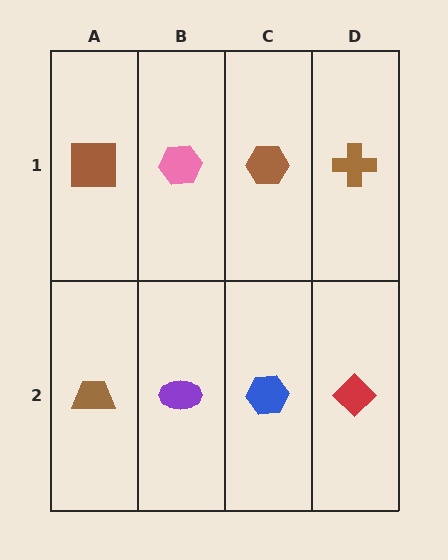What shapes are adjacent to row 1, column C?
A blue hexagon (row 2, column C), a pink hexagon (row 1, column B), a brown cross (row 1, column D).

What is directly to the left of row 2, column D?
A blue hexagon.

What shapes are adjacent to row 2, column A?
A brown square (row 1, column A), a purple ellipse (row 2, column B).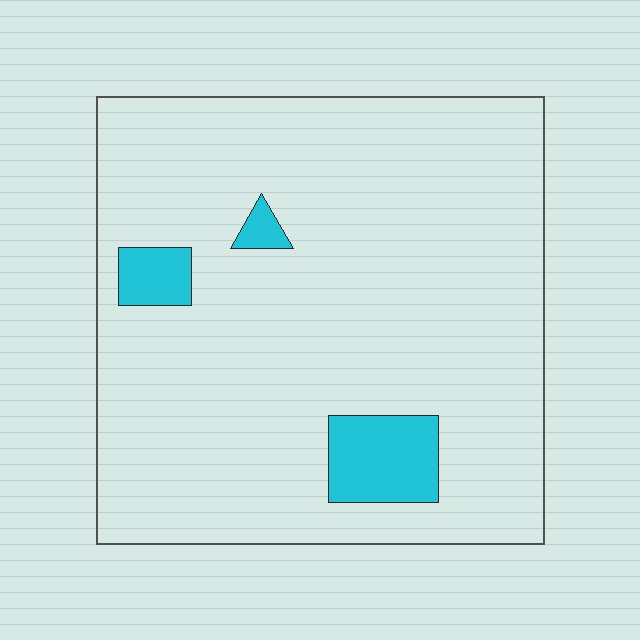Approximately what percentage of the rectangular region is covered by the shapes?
Approximately 10%.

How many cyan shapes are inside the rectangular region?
3.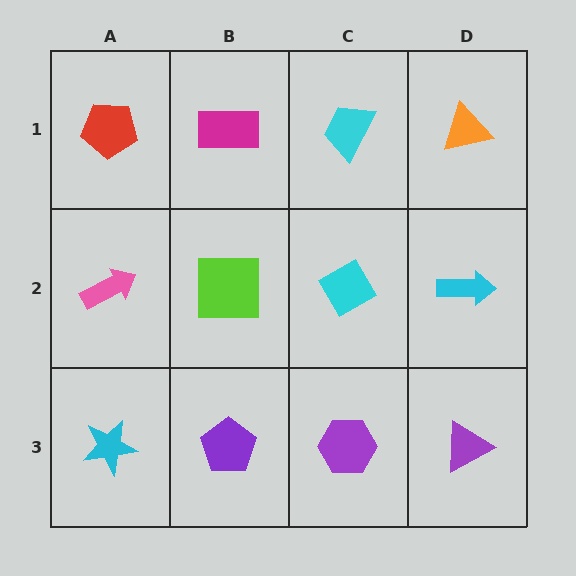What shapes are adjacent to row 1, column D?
A cyan arrow (row 2, column D), a cyan trapezoid (row 1, column C).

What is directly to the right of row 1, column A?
A magenta rectangle.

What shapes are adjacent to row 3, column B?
A lime square (row 2, column B), a cyan star (row 3, column A), a purple hexagon (row 3, column C).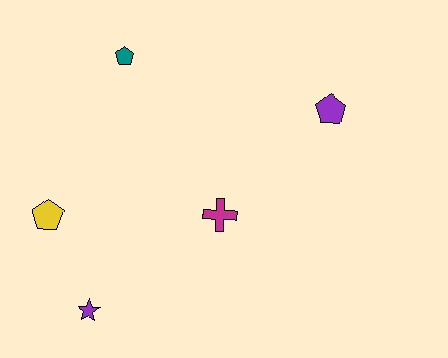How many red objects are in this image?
There are no red objects.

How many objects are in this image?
There are 5 objects.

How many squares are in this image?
There are no squares.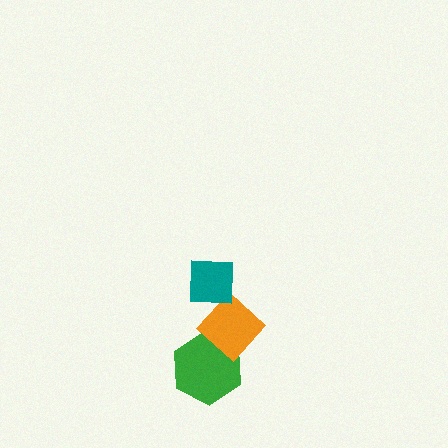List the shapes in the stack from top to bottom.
From top to bottom: the teal square, the orange diamond, the green hexagon.